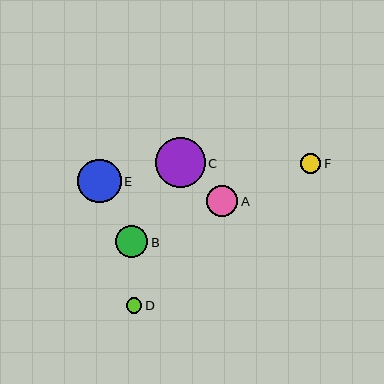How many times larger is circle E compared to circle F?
Circle E is approximately 2.2 times the size of circle F.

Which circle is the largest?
Circle C is the largest with a size of approximately 50 pixels.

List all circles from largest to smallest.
From largest to smallest: C, E, B, A, F, D.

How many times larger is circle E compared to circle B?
Circle E is approximately 1.4 times the size of circle B.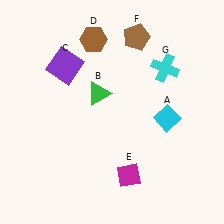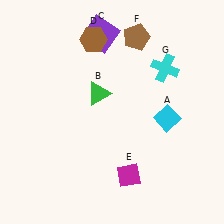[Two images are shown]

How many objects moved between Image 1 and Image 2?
1 object moved between the two images.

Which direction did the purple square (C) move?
The purple square (C) moved right.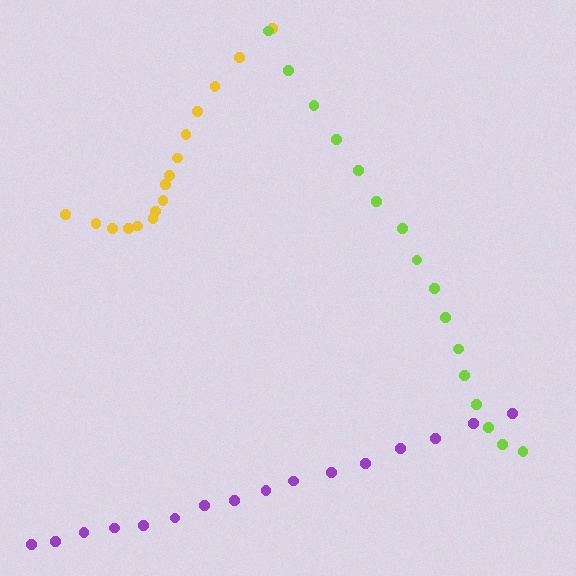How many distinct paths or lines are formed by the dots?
There are 3 distinct paths.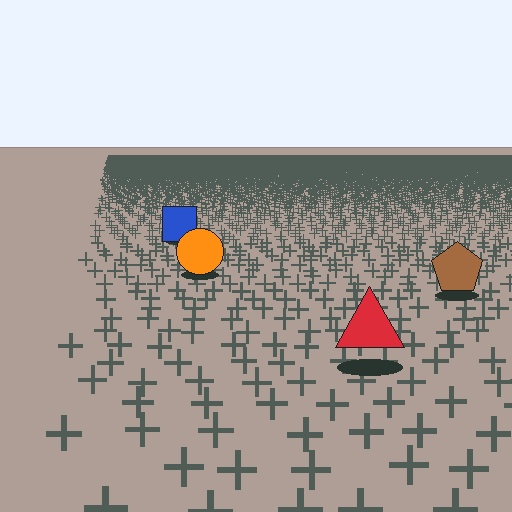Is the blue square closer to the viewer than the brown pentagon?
No. The brown pentagon is closer — you can tell from the texture gradient: the ground texture is coarser near it.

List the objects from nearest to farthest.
From nearest to farthest: the red triangle, the brown pentagon, the orange circle, the blue square.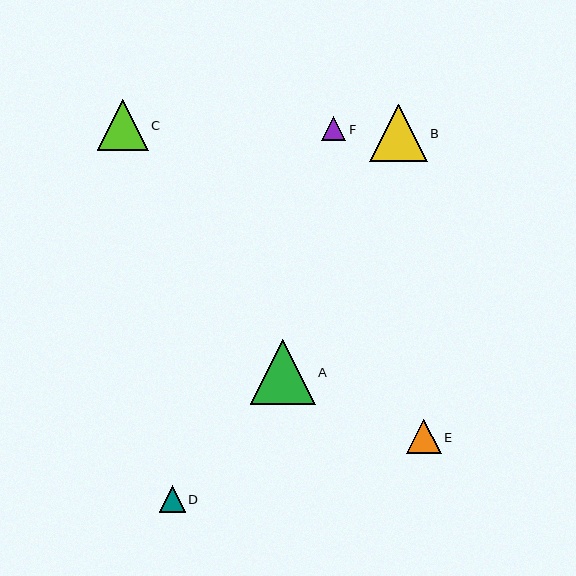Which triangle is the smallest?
Triangle F is the smallest with a size of approximately 24 pixels.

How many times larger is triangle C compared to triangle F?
Triangle C is approximately 2.1 times the size of triangle F.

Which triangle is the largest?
Triangle A is the largest with a size of approximately 65 pixels.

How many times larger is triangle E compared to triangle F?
Triangle E is approximately 1.4 times the size of triangle F.